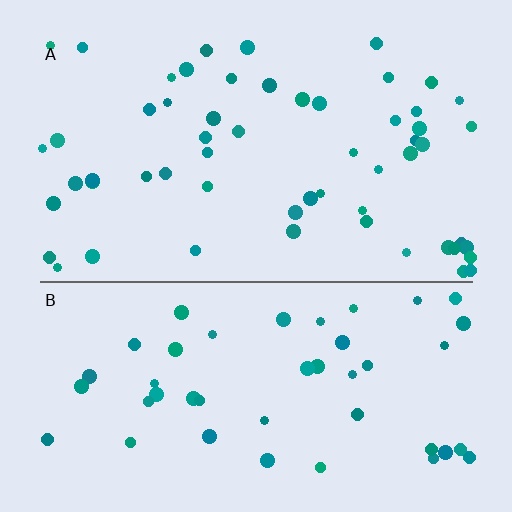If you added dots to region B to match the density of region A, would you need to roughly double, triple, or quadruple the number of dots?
Approximately double.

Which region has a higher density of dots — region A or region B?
A (the top).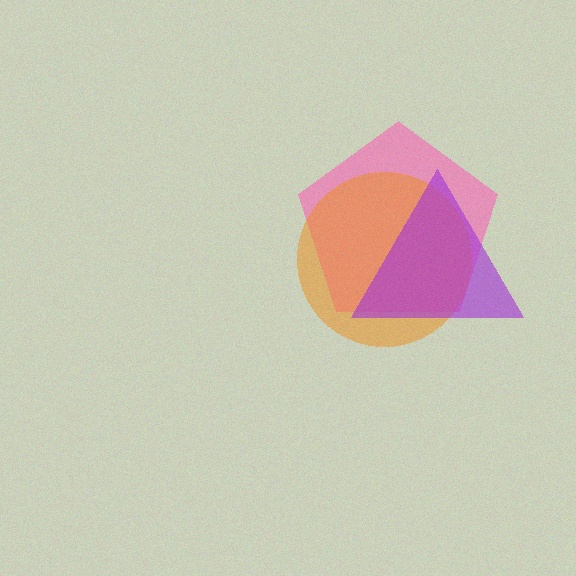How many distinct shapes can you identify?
There are 3 distinct shapes: a pink pentagon, an orange circle, a purple triangle.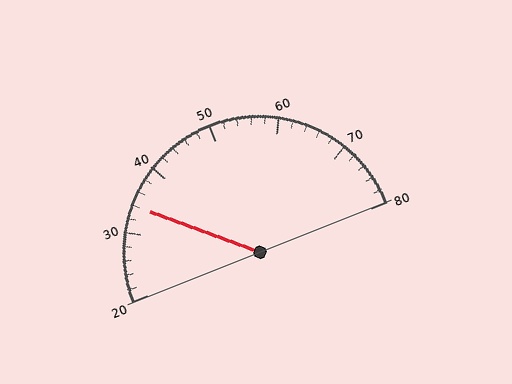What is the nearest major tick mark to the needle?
The nearest major tick mark is 30.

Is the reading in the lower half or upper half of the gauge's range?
The reading is in the lower half of the range (20 to 80).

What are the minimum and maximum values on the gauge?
The gauge ranges from 20 to 80.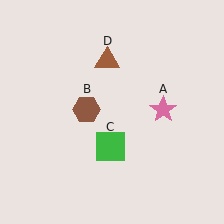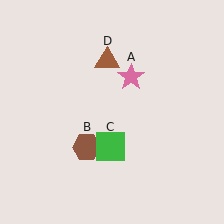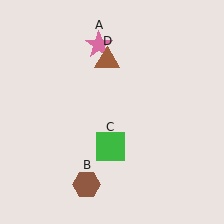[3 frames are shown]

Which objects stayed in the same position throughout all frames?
Green square (object C) and brown triangle (object D) remained stationary.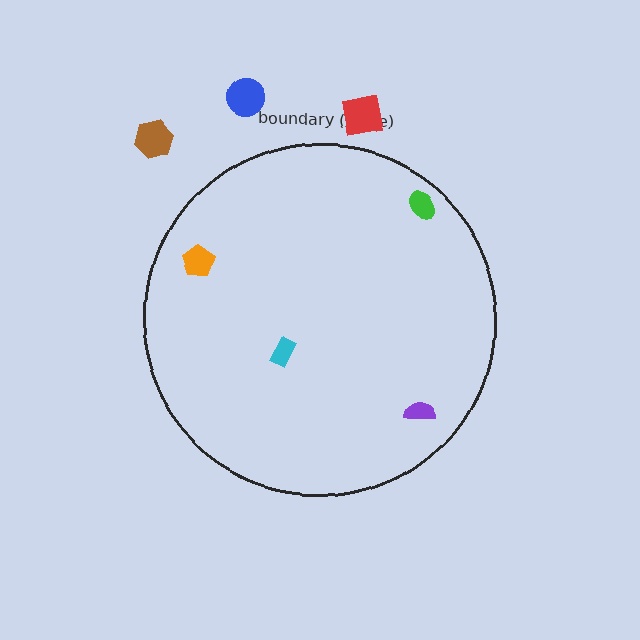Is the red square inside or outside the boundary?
Outside.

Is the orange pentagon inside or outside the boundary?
Inside.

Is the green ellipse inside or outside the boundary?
Inside.